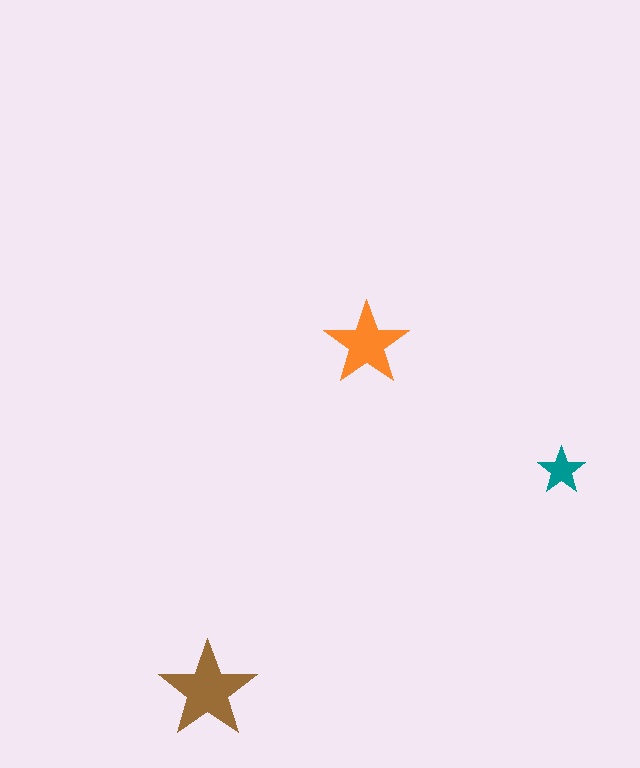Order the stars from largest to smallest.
the brown one, the orange one, the teal one.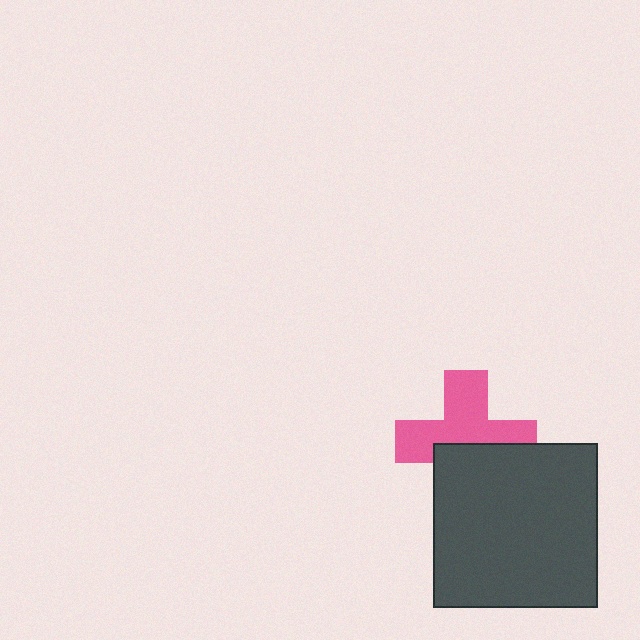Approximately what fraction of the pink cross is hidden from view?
Roughly 40% of the pink cross is hidden behind the dark gray square.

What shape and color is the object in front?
The object in front is a dark gray square.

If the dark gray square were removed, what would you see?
You would see the complete pink cross.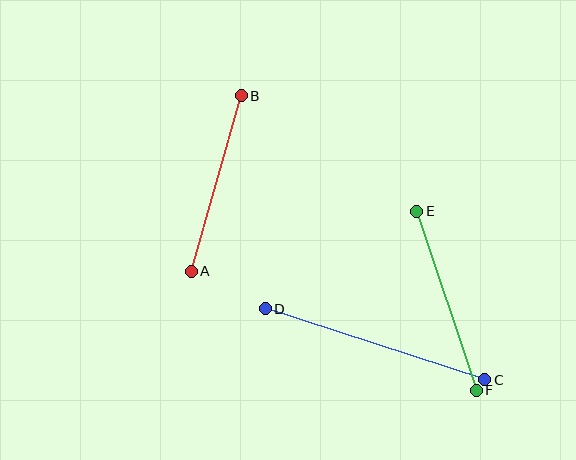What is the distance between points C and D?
The distance is approximately 231 pixels.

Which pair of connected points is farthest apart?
Points C and D are farthest apart.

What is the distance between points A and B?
The distance is approximately 183 pixels.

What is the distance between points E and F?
The distance is approximately 188 pixels.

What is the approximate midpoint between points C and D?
The midpoint is at approximately (375, 344) pixels.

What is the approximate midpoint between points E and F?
The midpoint is at approximately (447, 301) pixels.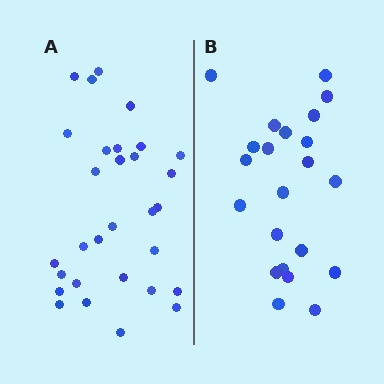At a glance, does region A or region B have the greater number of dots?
Region A (the left region) has more dots.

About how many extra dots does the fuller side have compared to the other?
Region A has roughly 8 or so more dots than region B.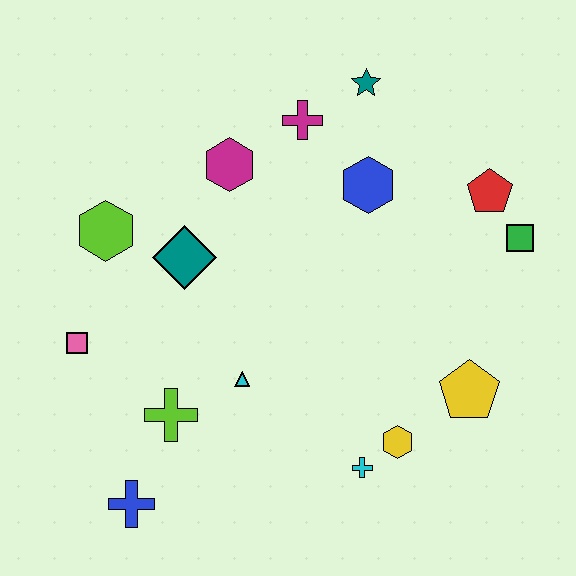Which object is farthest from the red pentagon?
The blue cross is farthest from the red pentagon.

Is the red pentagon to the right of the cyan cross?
Yes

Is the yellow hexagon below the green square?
Yes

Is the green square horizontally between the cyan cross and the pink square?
No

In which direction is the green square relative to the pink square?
The green square is to the right of the pink square.